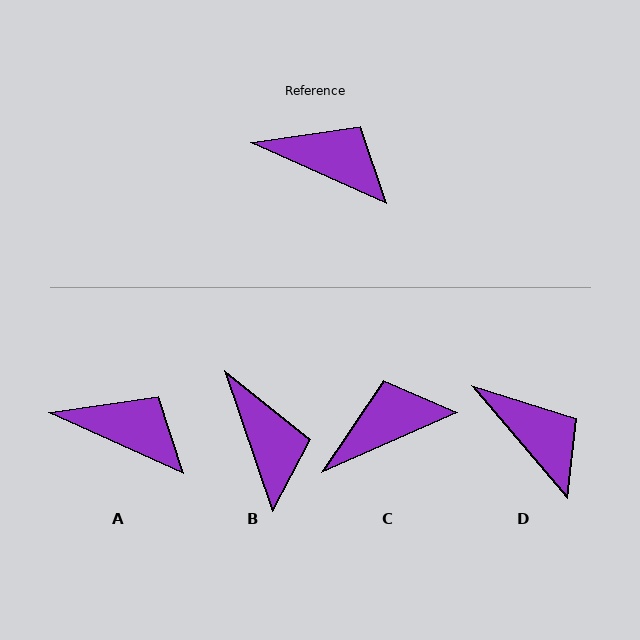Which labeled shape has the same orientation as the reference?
A.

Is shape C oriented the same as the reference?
No, it is off by about 48 degrees.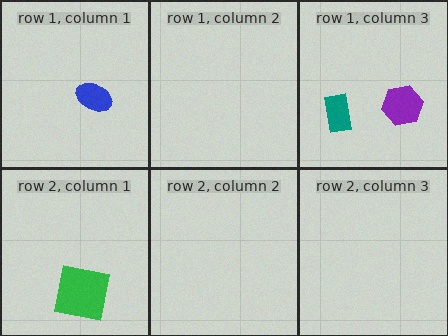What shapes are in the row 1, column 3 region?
The purple hexagon, the teal rectangle.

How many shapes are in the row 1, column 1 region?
1.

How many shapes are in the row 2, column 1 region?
1.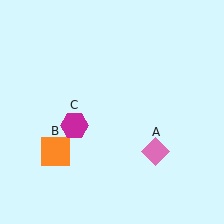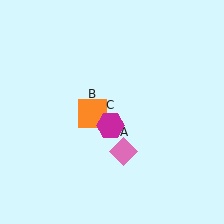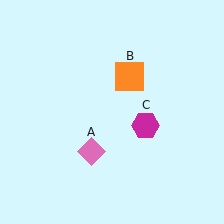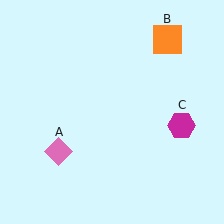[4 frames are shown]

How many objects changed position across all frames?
3 objects changed position: pink diamond (object A), orange square (object B), magenta hexagon (object C).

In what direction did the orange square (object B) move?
The orange square (object B) moved up and to the right.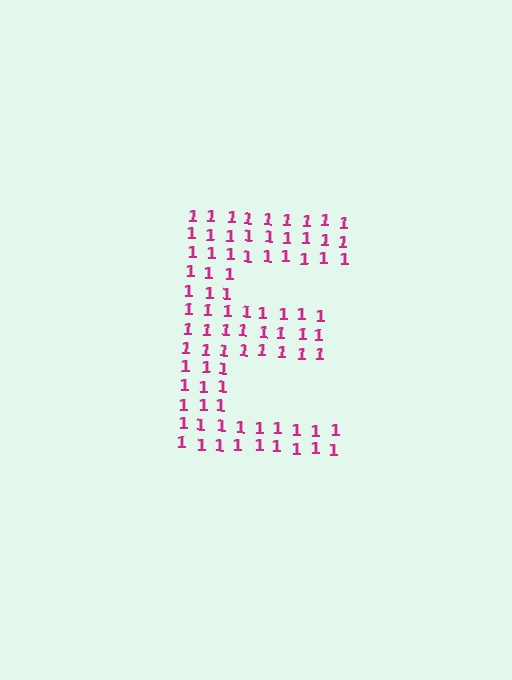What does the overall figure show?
The overall figure shows the letter E.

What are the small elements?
The small elements are digit 1's.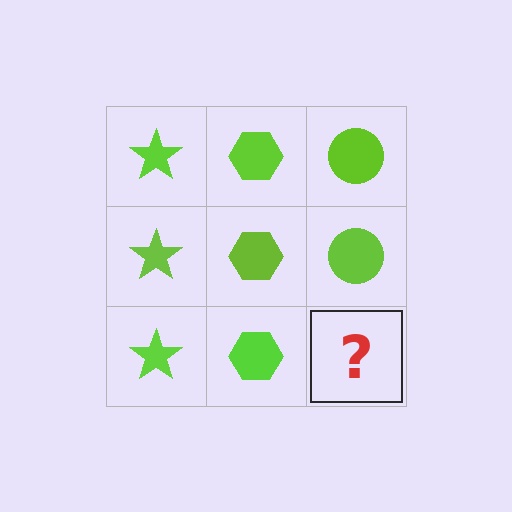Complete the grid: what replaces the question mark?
The question mark should be replaced with a lime circle.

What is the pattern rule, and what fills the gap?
The rule is that each column has a consistent shape. The gap should be filled with a lime circle.